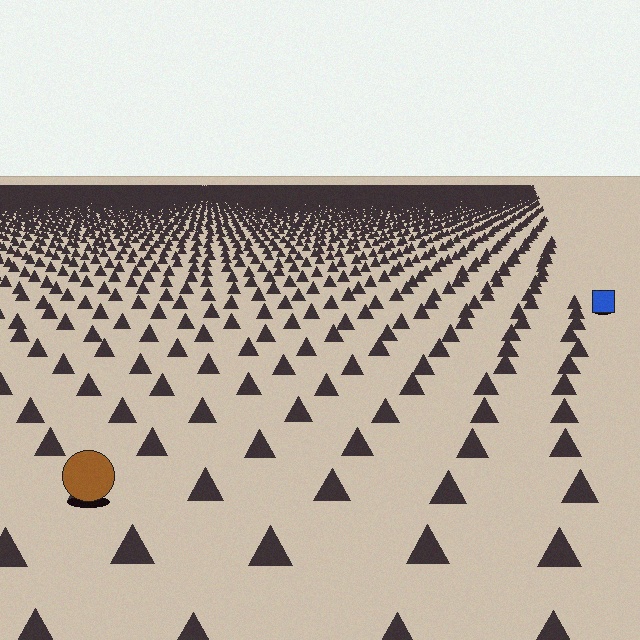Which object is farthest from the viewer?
The blue square is farthest from the viewer. It appears smaller and the ground texture around it is denser.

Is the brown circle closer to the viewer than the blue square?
Yes. The brown circle is closer — you can tell from the texture gradient: the ground texture is coarser near it.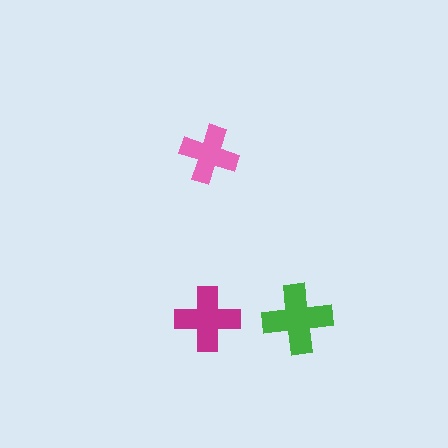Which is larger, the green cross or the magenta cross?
The green one.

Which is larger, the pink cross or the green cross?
The green one.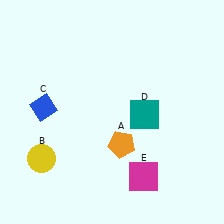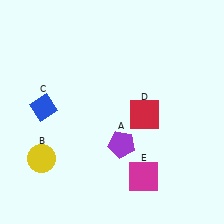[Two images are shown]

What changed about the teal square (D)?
In Image 1, D is teal. In Image 2, it changed to red.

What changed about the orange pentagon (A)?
In Image 1, A is orange. In Image 2, it changed to purple.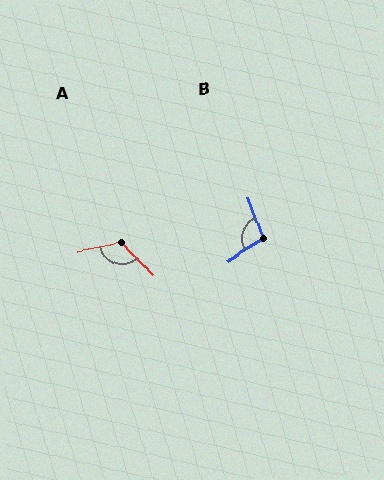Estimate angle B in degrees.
Approximately 102 degrees.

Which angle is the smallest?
B, at approximately 102 degrees.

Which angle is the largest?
A, at approximately 122 degrees.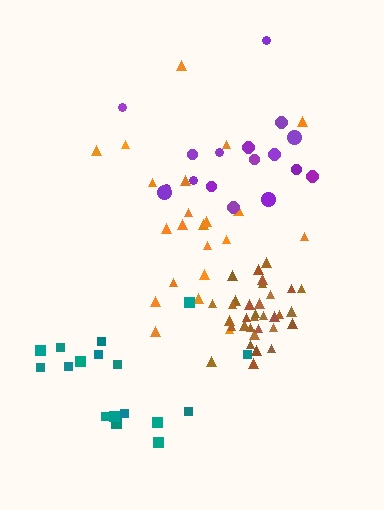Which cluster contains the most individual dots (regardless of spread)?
Brown (33).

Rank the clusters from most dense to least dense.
brown, purple, orange, teal.